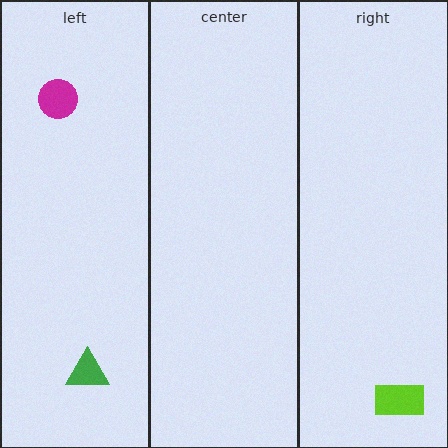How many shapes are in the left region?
2.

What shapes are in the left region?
The magenta circle, the green triangle.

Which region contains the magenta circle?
The left region.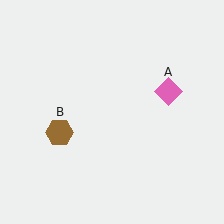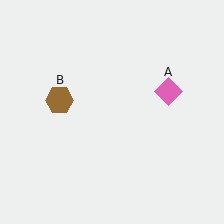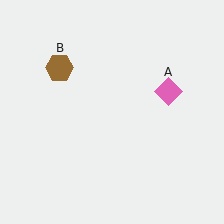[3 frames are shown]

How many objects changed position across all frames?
1 object changed position: brown hexagon (object B).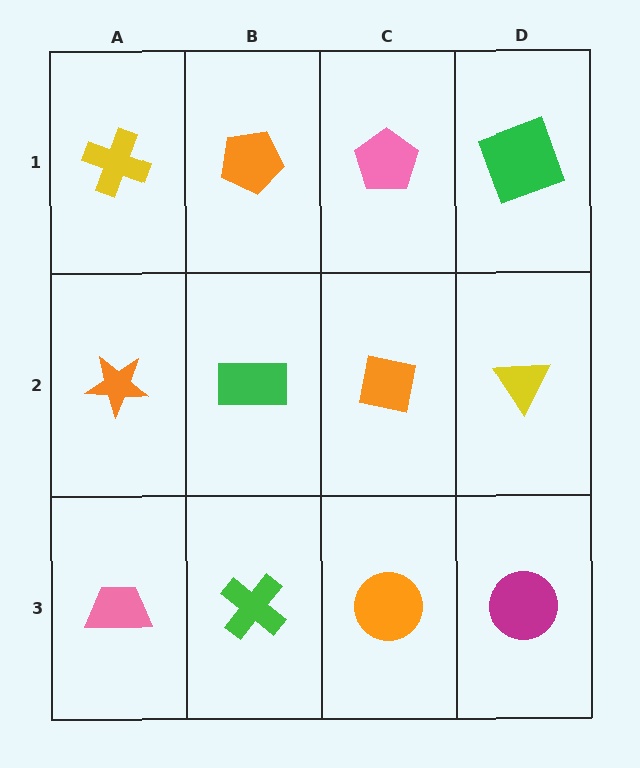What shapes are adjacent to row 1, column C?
An orange square (row 2, column C), an orange pentagon (row 1, column B), a green square (row 1, column D).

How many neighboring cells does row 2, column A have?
3.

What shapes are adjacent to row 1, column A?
An orange star (row 2, column A), an orange pentagon (row 1, column B).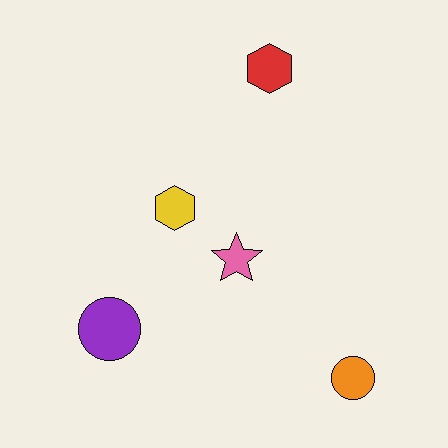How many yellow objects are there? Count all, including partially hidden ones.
There is 1 yellow object.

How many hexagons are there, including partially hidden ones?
There are 2 hexagons.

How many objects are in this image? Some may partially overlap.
There are 5 objects.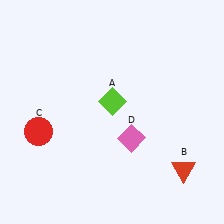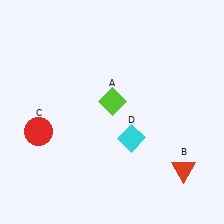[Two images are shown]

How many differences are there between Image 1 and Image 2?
There is 1 difference between the two images.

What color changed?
The diamond (D) changed from pink in Image 1 to cyan in Image 2.